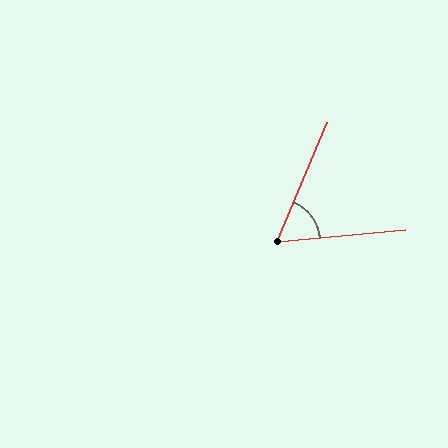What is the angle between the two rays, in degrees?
Approximately 62 degrees.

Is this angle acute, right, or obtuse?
It is acute.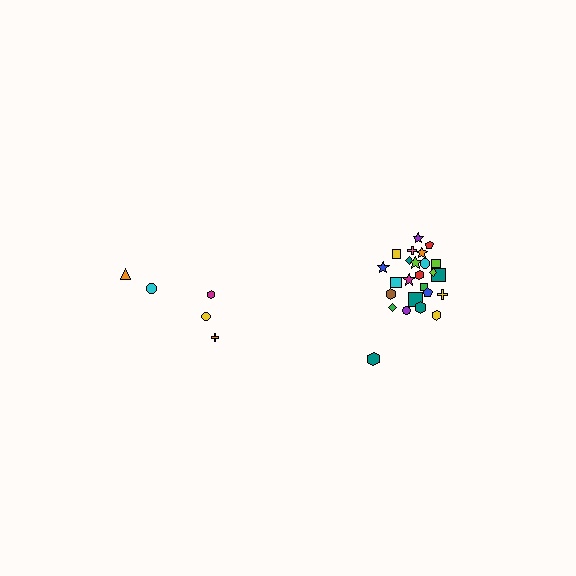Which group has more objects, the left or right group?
The right group.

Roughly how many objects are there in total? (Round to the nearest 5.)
Roughly 30 objects in total.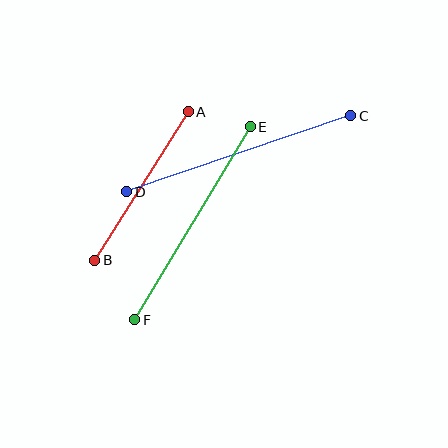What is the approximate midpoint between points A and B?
The midpoint is at approximately (141, 186) pixels.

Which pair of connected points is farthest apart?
Points C and D are farthest apart.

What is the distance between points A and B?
The distance is approximately 175 pixels.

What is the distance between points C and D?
The distance is approximately 237 pixels.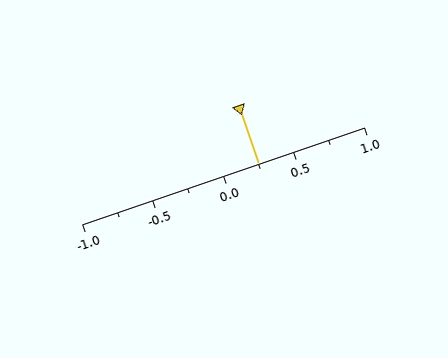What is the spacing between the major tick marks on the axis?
The major ticks are spaced 0.5 apart.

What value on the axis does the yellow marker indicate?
The marker indicates approximately 0.25.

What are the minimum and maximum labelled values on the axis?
The axis runs from -1.0 to 1.0.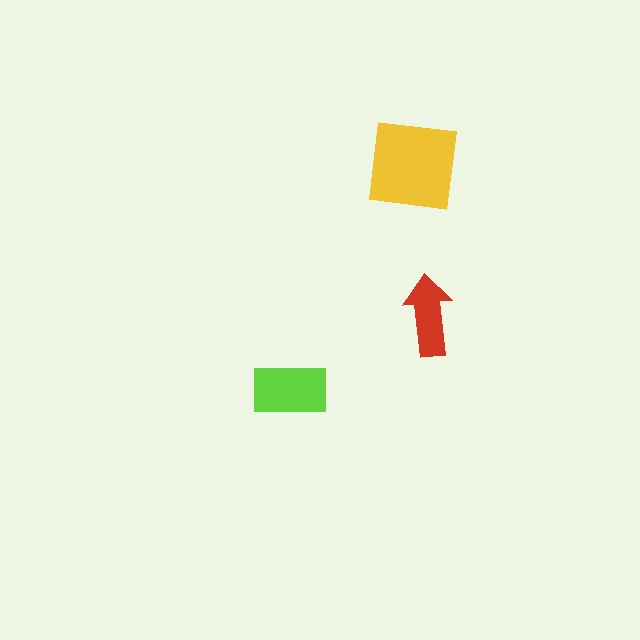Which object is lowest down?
The lime rectangle is bottommost.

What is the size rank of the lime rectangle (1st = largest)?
2nd.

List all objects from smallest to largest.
The red arrow, the lime rectangle, the yellow square.